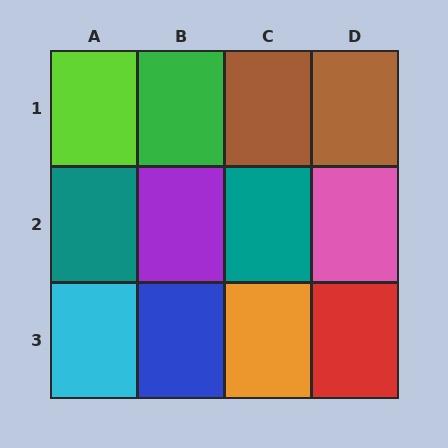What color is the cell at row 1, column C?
Brown.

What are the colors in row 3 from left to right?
Cyan, blue, orange, red.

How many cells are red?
1 cell is red.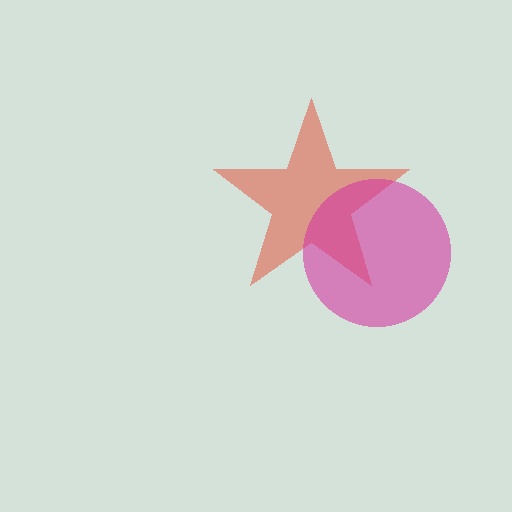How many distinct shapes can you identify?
There are 2 distinct shapes: a red star, a magenta circle.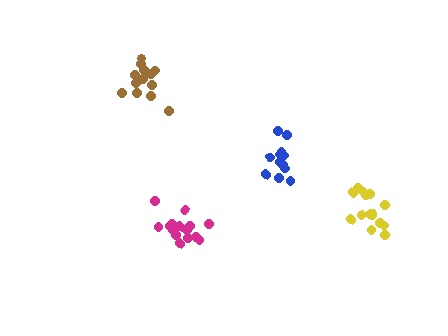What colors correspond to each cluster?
The clusters are colored: blue, magenta, yellow, brown.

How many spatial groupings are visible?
There are 4 spatial groupings.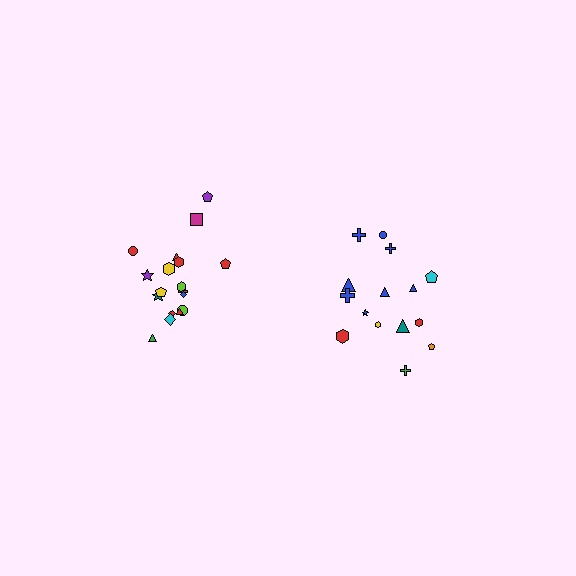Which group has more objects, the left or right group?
The left group.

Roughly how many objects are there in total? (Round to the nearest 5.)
Roughly 35 objects in total.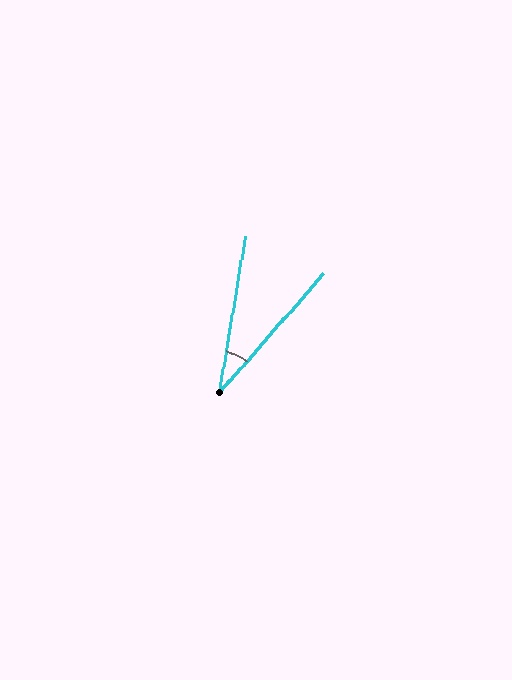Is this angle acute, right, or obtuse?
It is acute.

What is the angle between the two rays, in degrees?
Approximately 32 degrees.